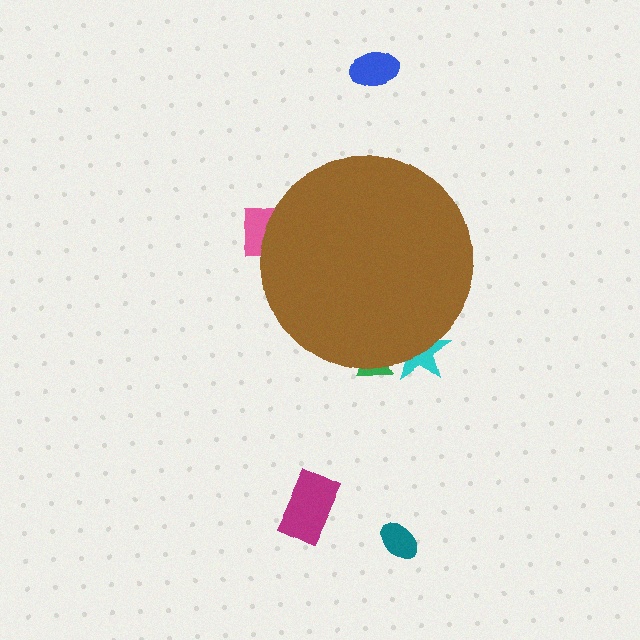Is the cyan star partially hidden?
Yes, the cyan star is partially hidden behind the brown circle.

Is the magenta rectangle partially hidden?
No, the magenta rectangle is fully visible.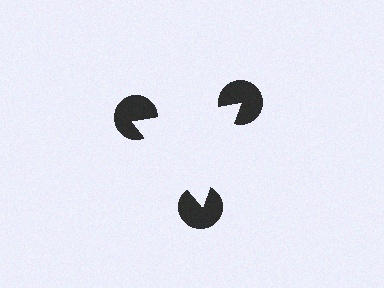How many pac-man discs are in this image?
There are 3 — one at each vertex of the illusory triangle.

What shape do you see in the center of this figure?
An illusory triangle — its edges are inferred from the aligned wedge cuts in the pac-man discs, not physically drawn.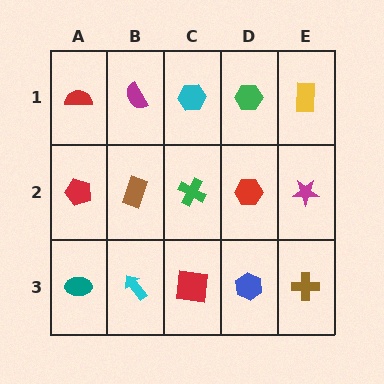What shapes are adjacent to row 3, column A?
A red pentagon (row 2, column A), a cyan arrow (row 3, column B).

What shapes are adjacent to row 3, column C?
A green cross (row 2, column C), a cyan arrow (row 3, column B), a blue hexagon (row 3, column D).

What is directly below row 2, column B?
A cyan arrow.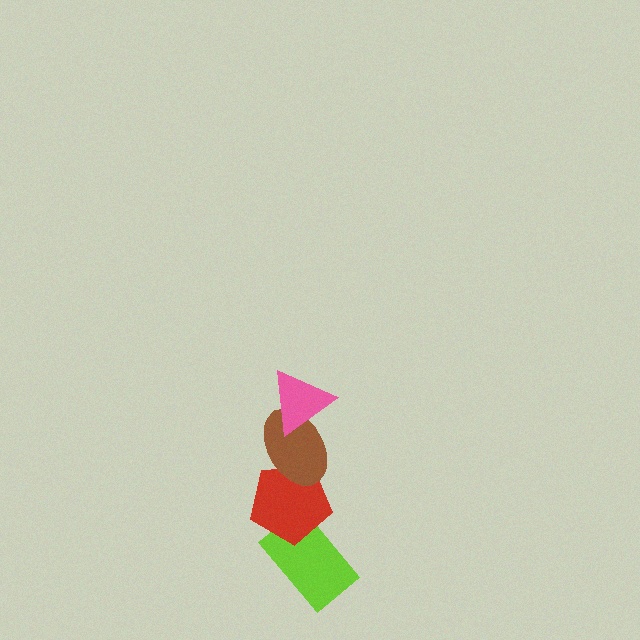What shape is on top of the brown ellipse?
The pink triangle is on top of the brown ellipse.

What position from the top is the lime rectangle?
The lime rectangle is 4th from the top.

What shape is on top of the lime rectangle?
The red pentagon is on top of the lime rectangle.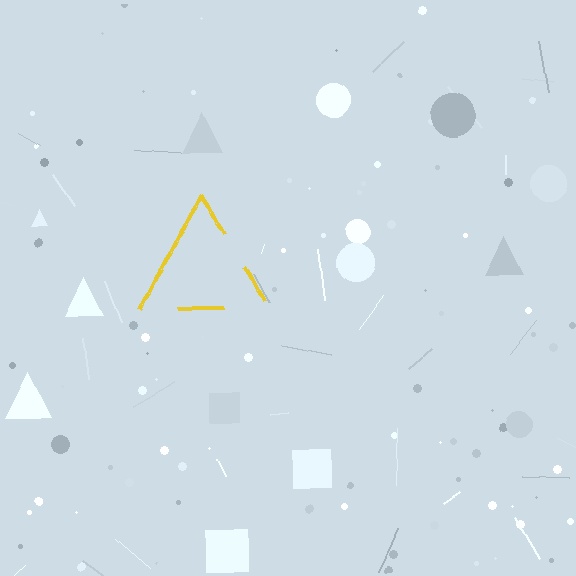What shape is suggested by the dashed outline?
The dashed outline suggests a triangle.